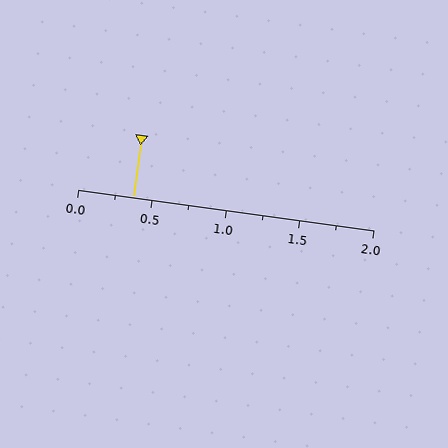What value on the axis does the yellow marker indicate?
The marker indicates approximately 0.38.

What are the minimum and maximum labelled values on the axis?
The axis runs from 0.0 to 2.0.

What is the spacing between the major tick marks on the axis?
The major ticks are spaced 0.5 apart.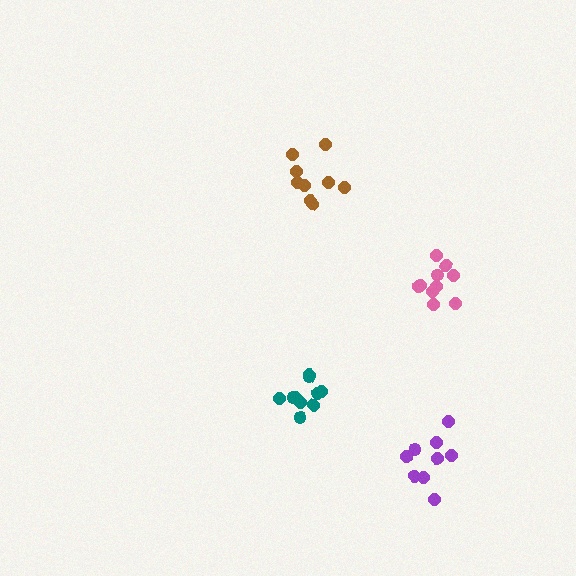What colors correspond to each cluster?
The clusters are colored: brown, teal, purple, pink.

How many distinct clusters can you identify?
There are 4 distinct clusters.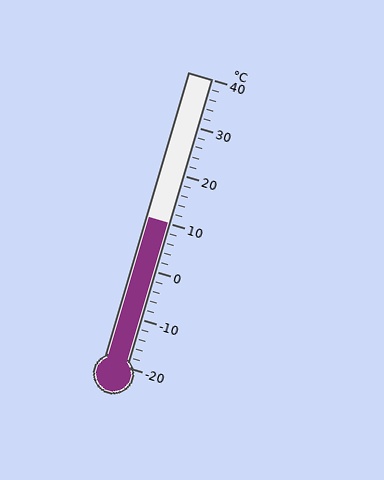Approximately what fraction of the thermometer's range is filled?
The thermometer is filled to approximately 50% of its range.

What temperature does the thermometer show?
The thermometer shows approximately 10°C.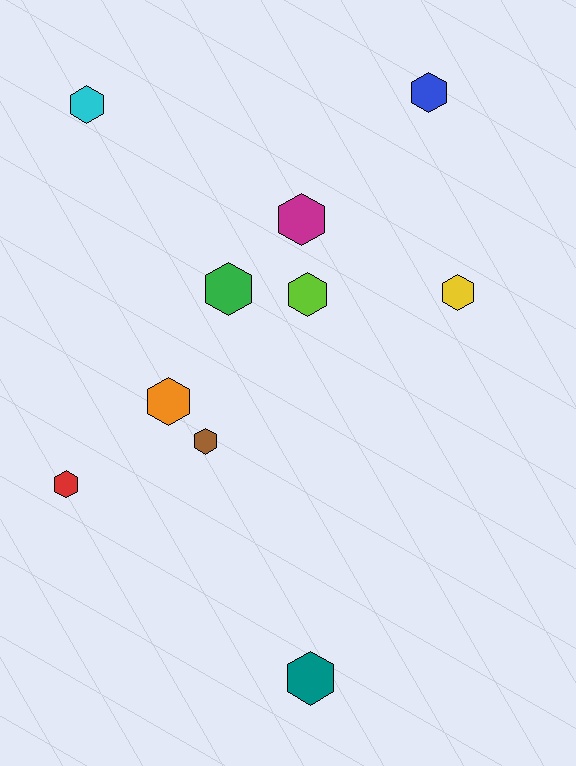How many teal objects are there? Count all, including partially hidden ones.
There is 1 teal object.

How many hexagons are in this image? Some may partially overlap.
There are 10 hexagons.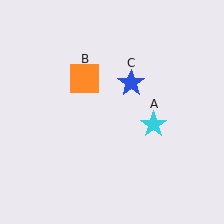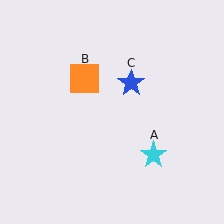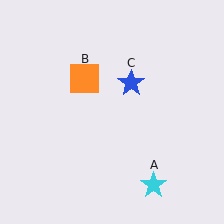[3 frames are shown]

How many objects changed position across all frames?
1 object changed position: cyan star (object A).